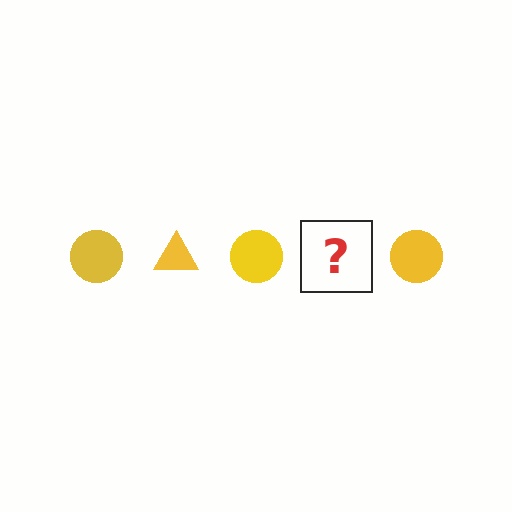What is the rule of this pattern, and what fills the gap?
The rule is that the pattern cycles through circle, triangle shapes in yellow. The gap should be filled with a yellow triangle.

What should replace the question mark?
The question mark should be replaced with a yellow triangle.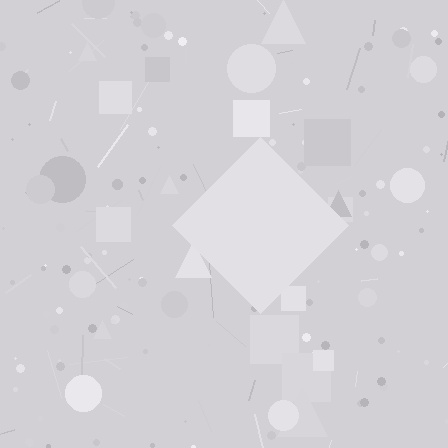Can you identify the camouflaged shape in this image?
The camouflaged shape is a diamond.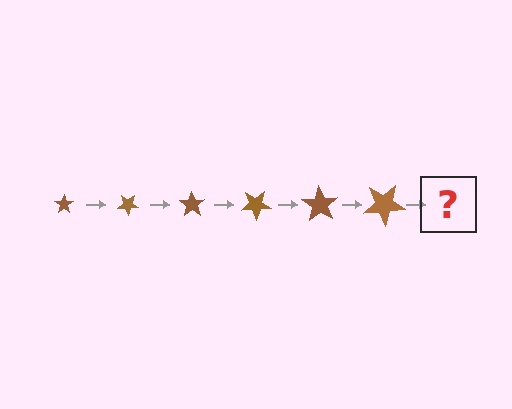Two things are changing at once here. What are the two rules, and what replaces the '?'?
The two rules are that the star grows larger each step and it rotates 35 degrees each step. The '?' should be a star, larger than the previous one and rotated 210 degrees from the start.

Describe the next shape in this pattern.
It should be a star, larger than the previous one and rotated 210 degrees from the start.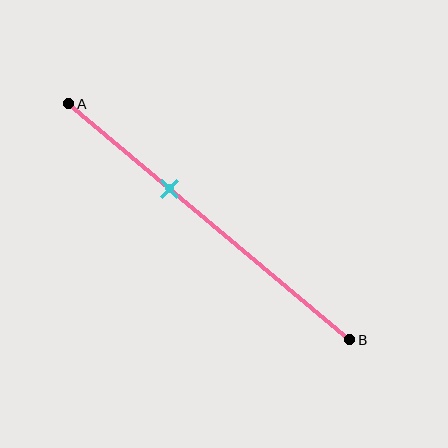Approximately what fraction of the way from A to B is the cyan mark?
The cyan mark is approximately 35% of the way from A to B.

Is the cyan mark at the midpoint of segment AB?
No, the mark is at about 35% from A, not at the 50% midpoint.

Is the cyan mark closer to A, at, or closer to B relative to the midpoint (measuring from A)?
The cyan mark is closer to point A than the midpoint of segment AB.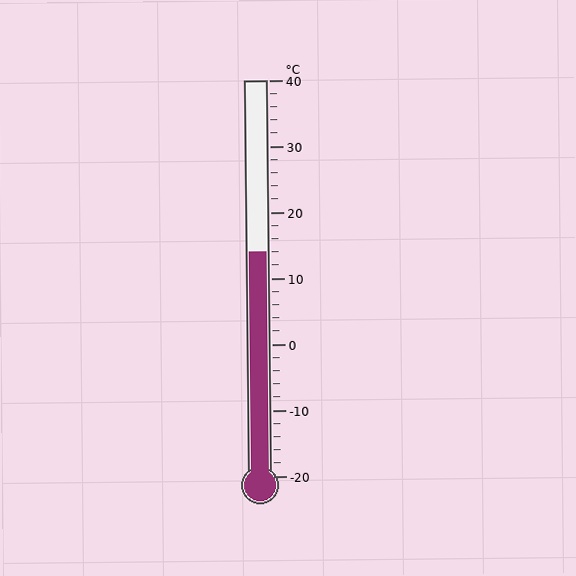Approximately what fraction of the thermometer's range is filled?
The thermometer is filled to approximately 55% of its range.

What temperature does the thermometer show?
The thermometer shows approximately 14°C.